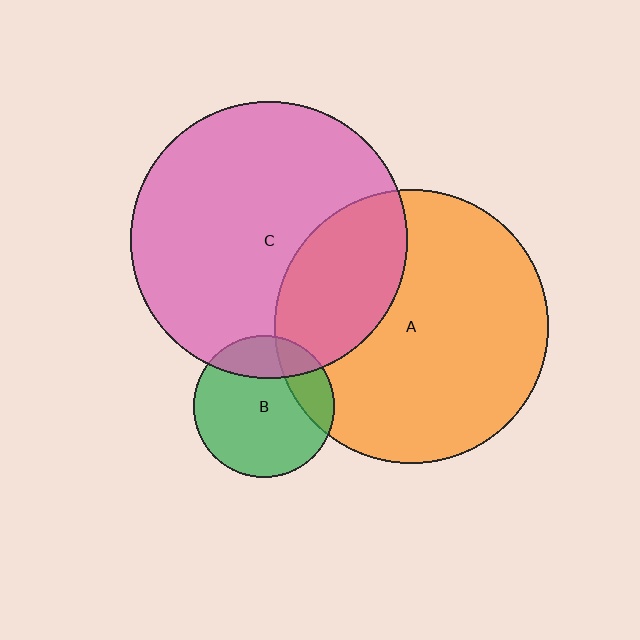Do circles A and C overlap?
Yes.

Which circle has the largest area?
Circle C (pink).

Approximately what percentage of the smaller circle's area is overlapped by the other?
Approximately 30%.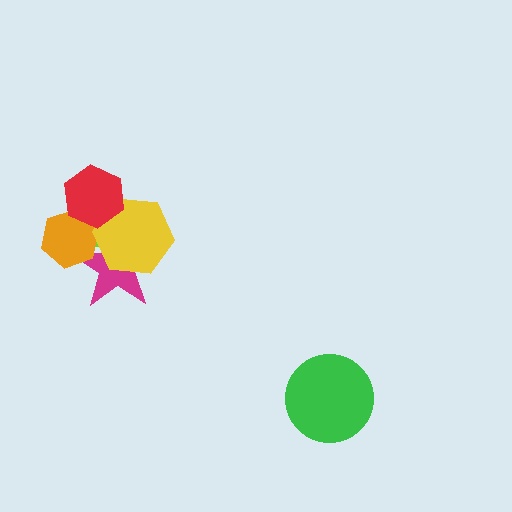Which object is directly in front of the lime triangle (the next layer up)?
The orange hexagon is directly in front of the lime triangle.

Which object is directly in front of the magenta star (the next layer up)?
The lime triangle is directly in front of the magenta star.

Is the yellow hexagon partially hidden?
Yes, it is partially covered by another shape.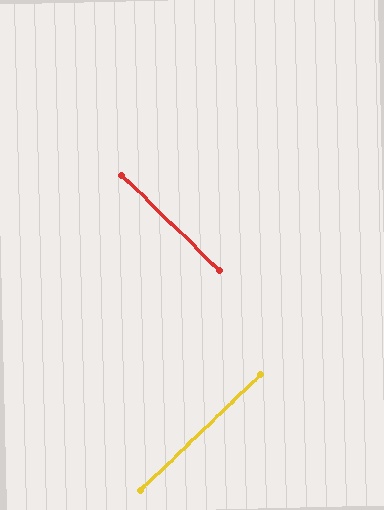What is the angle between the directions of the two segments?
Approximately 88 degrees.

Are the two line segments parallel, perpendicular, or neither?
Perpendicular — they meet at approximately 88°.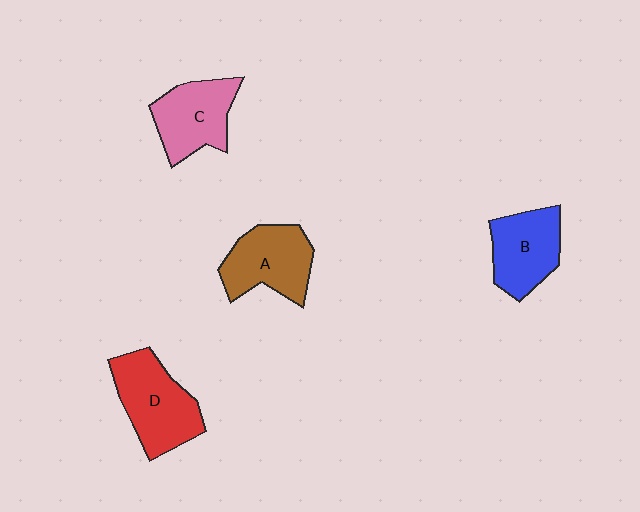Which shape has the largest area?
Shape D (red).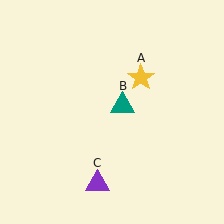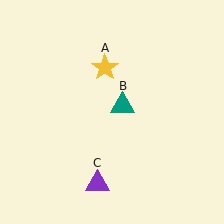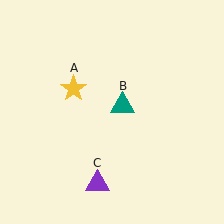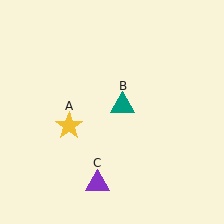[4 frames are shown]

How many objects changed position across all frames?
1 object changed position: yellow star (object A).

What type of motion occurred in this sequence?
The yellow star (object A) rotated counterclockwise around the center of the scene.